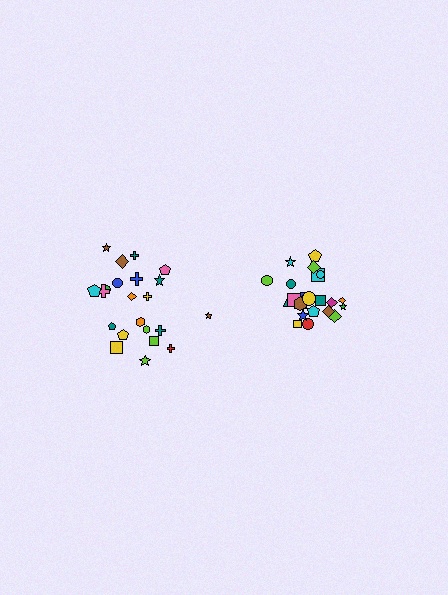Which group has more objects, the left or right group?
The right group.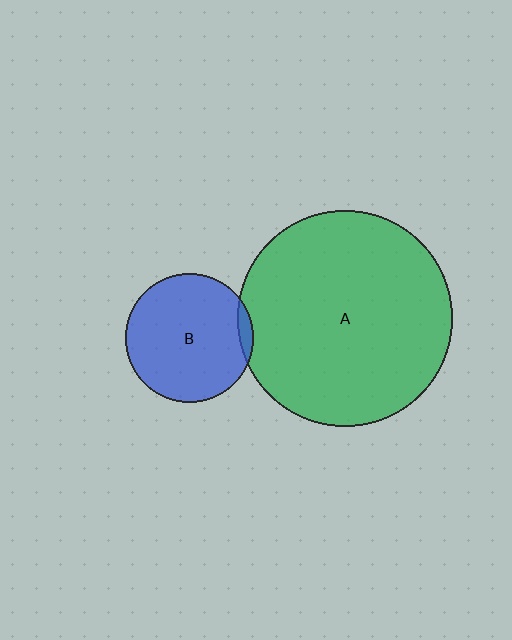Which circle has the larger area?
Circle A (green).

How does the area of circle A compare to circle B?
Approximately 2.8 times.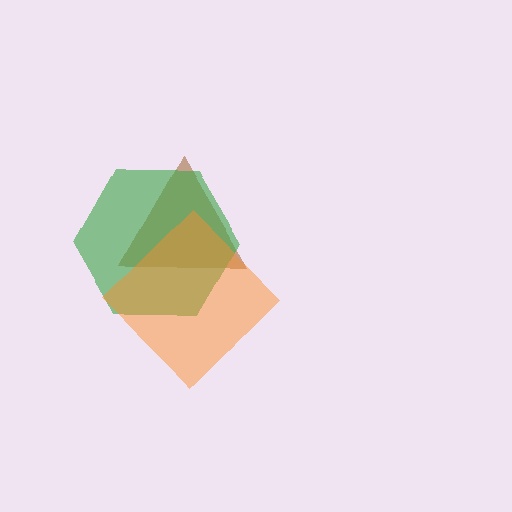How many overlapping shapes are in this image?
There are 3 overlapping shapes in the image.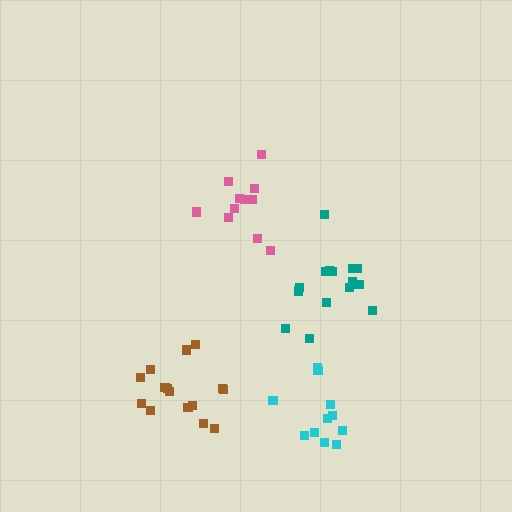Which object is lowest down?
The cyan cluster is bottommost.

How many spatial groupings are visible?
There are 4 spatial groupings.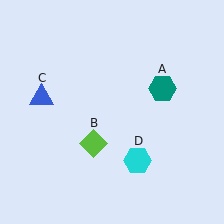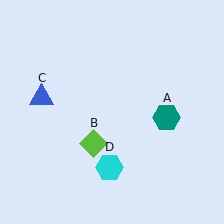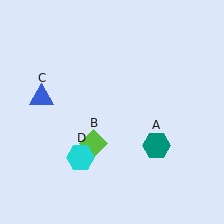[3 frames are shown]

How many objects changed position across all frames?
2 objects changed position: teal hexagon (object A), cyan hexagon (object D).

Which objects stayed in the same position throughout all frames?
Lime diamond (object B) and blue triangle (object C) remained stationary.